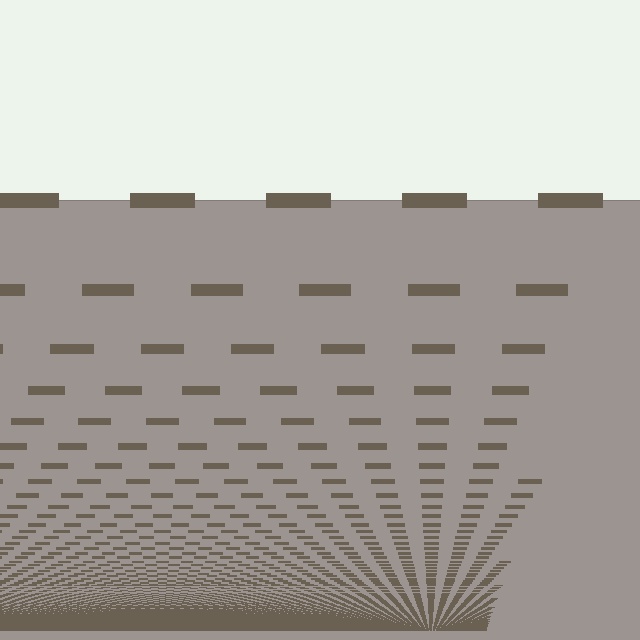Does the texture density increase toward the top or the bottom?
Density increases toward the bottom.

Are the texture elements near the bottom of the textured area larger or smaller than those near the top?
Smaller. The gradient is inverted — elements near the bottom are smaller and denser.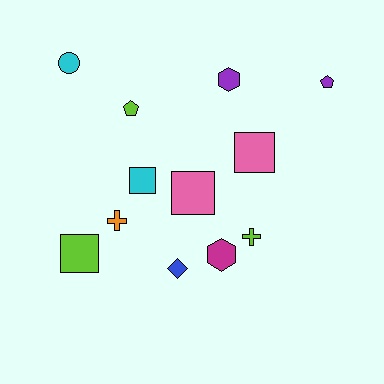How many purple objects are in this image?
There are 2 purple objects.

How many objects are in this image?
There are 12 objects.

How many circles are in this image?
There is 1 circle.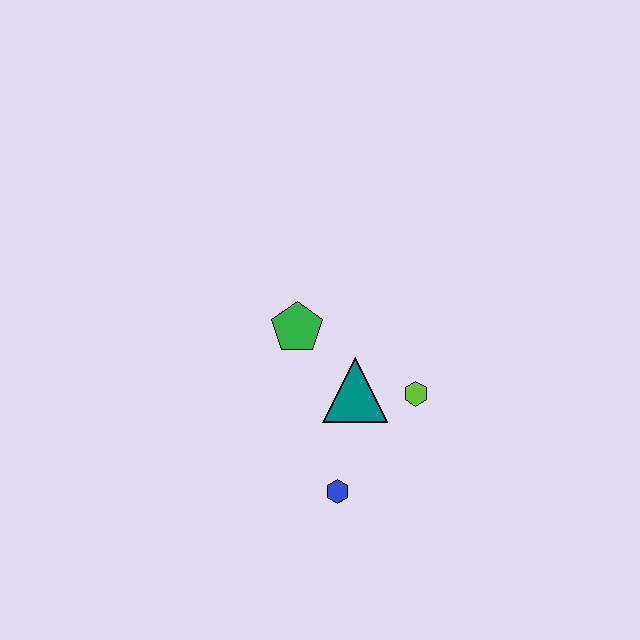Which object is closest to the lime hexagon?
The teal triangle is closest to the lime hexagon.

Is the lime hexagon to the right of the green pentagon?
Yes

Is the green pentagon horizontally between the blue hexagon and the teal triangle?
No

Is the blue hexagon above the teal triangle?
No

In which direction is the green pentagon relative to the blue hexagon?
The green pentagon is above the blue hexagon.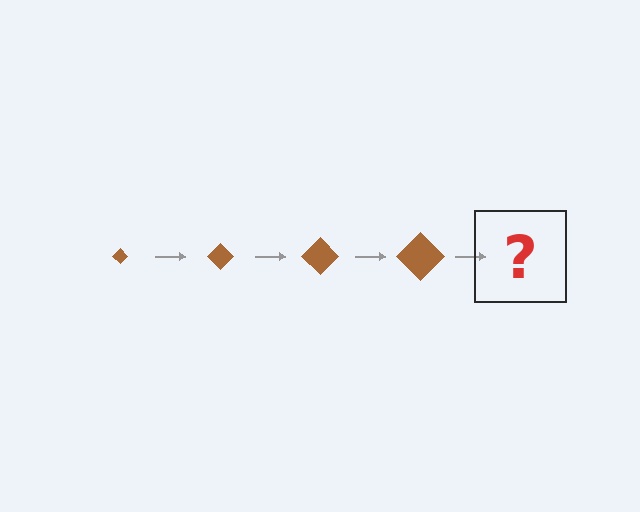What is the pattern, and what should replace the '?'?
The pattern is that the diamond gets progressively larger each step. The '?' should be a brown diamond, larger than the previous one.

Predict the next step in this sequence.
The next step is a brown diamond, larger than the previous one.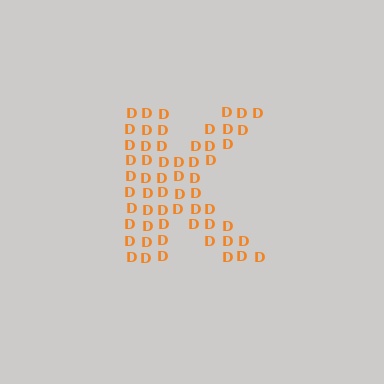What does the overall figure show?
The overall figure shows the letter K.